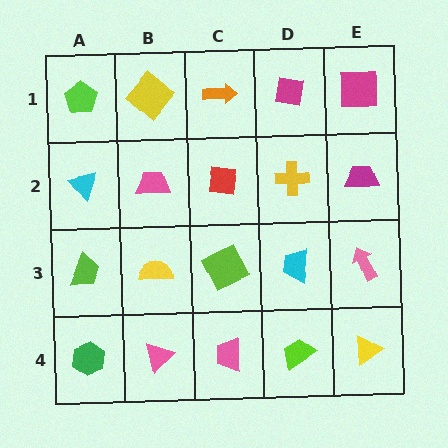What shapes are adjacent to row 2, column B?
A yellow diamond (row 1, column B), a yellow semicircle (row 3, column B), a cyan triangle (row 2, column A), a red square (row 2, column C).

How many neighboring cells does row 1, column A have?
2.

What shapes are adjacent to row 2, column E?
A magenta square (row 1, column E), a pink arrow (row 3, column E), a yellow cross (row 2, column D).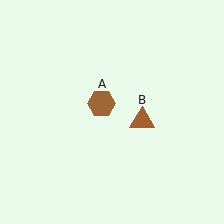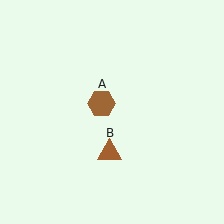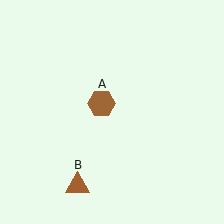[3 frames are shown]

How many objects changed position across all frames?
1 object changed position: brown triangle (object B).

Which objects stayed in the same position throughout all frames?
Brown hexagon (object A) remained stationary.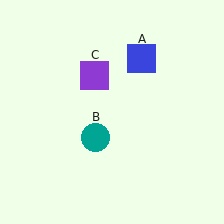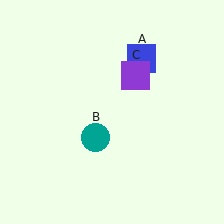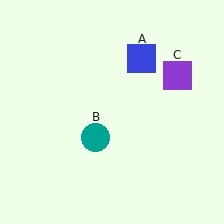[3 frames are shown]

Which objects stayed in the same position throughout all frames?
Blue square (object A) and teal circle (object B) remained stationary.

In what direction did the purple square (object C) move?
The purple square (object C) moved right.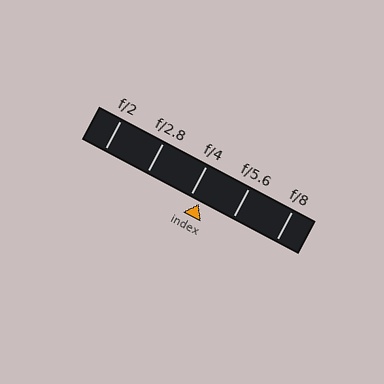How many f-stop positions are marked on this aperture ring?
There are 5 f-stop positions marked.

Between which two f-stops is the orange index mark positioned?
The index mark is between f/4 and f/5.6.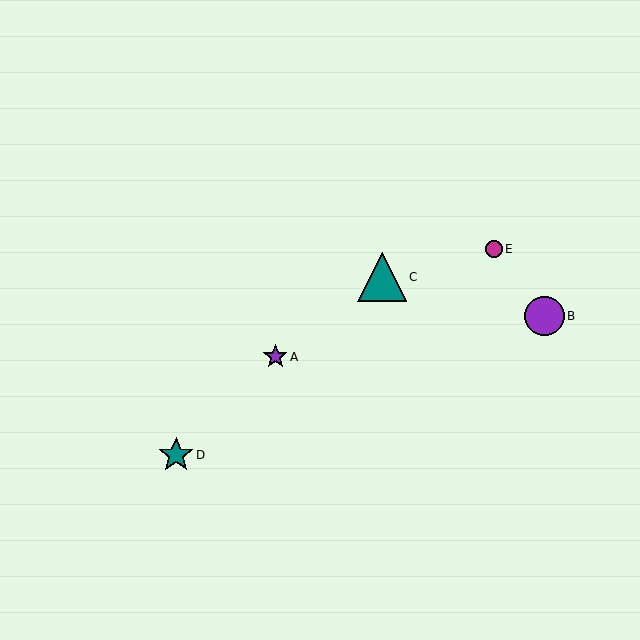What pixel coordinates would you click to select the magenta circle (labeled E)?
Click at (494, 249) to select the magenta circle E.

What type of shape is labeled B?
Shape B is a purple circle.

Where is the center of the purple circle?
The center of the purple circle is at (544, 316).